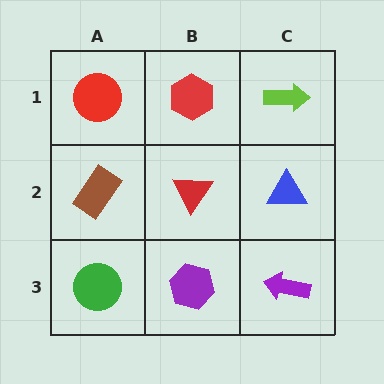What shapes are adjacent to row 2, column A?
A red circle (row 1, column A), a green circle (row 3, column A), a red triangle (row 2, column B).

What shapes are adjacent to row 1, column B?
A red triangle (row 2, column B), a red circle (row 1, column A), a lime arrow (row 1, column C).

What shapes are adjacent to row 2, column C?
A lime arrow (row 1, column C), a purple arrow (row 3, column C), a red triangle (row 2, column B).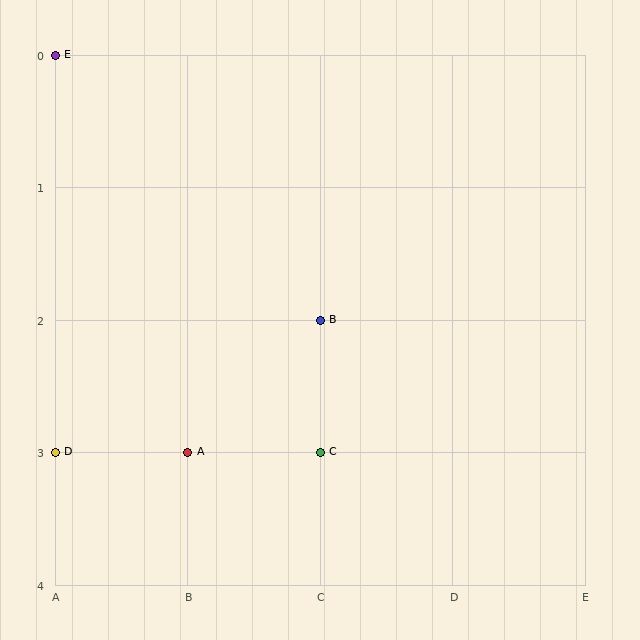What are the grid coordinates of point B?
Point B is at grid coordinates (C, 2).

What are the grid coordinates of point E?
Point E is at grid coordinates (A, 0).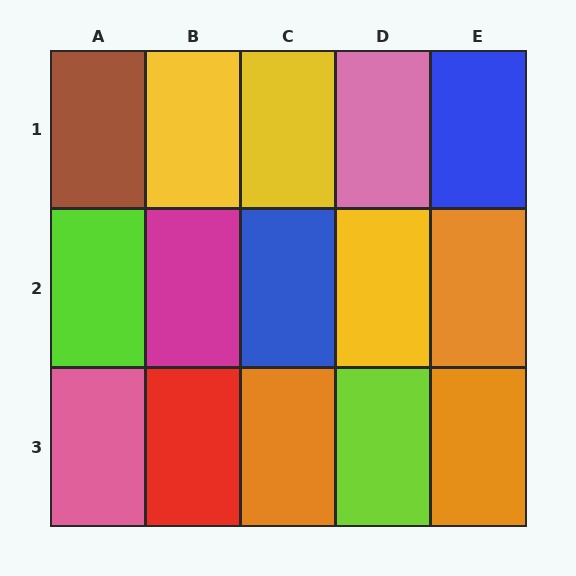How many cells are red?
1 cell is red.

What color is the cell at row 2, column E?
Orange.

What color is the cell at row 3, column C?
Orange.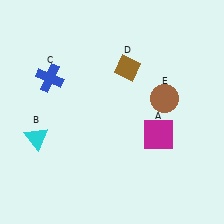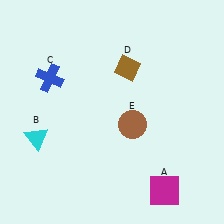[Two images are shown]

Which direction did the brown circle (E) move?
The brown circle (E) moved left.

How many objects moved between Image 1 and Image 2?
2 objects moved between the two images.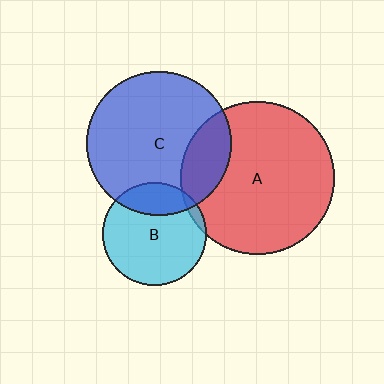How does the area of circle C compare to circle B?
Approximately 1.9 times.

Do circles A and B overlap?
Yes.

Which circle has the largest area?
Circle A (red).